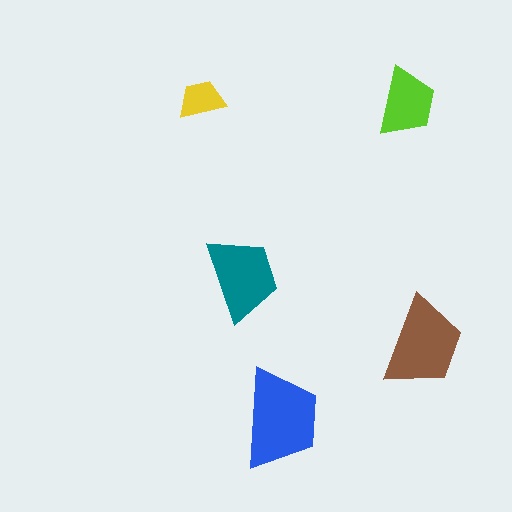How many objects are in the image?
There are 5 objects in the image.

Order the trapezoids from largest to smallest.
the blue one, the brown one, the teal one, the lime one, the yellow one.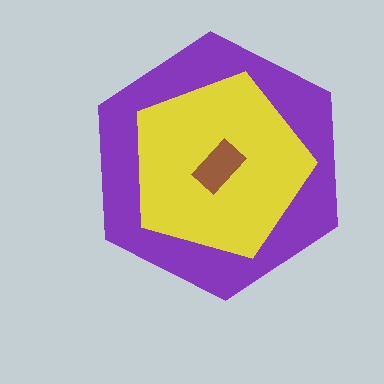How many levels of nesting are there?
3.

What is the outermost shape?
The purple hexagon.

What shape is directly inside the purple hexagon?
The yellow pentagon.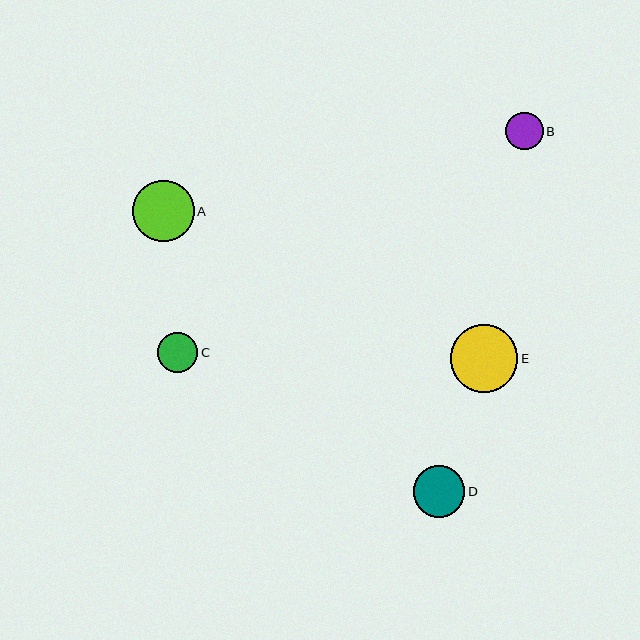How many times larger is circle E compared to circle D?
Circle E is approximately 1.3 times the size of circle D.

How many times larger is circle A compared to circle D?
Circle A is approximately 1.2 times the size of circle D.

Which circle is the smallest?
Circle B is the smallest with a size of approximately 37 pixels.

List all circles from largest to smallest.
From largest to smallest: E, A, D, C, B.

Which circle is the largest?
Circle E is the largest with a size of approximately 68 pixels.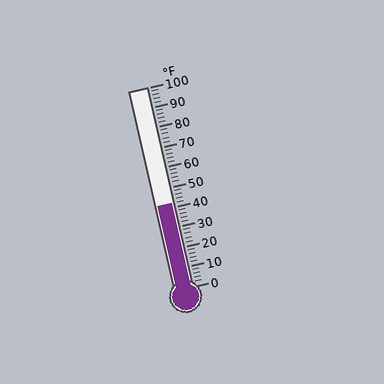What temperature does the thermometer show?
The thermometer shows approximately 42°F.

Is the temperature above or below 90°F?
The temperature is below 90°F.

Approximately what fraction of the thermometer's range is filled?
The thermometer is filled to approximately 40% of its range.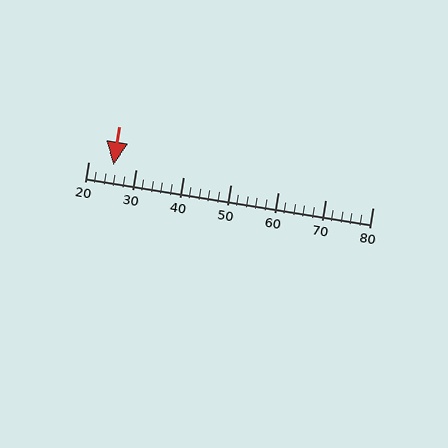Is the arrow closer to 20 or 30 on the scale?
The arrow is closer to 30.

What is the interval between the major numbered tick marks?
The major tick marks are spaced 10 units apart.